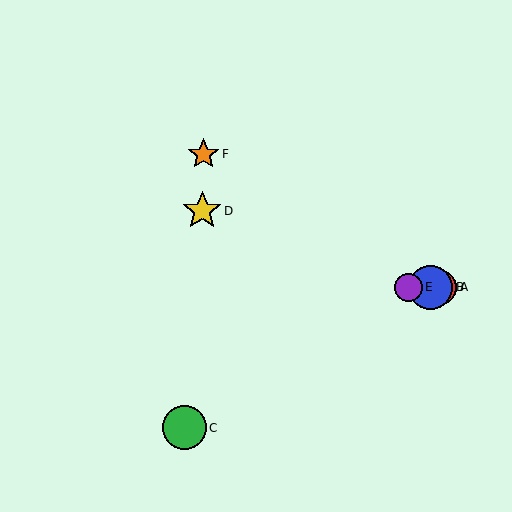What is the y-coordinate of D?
Object D is at y≈211.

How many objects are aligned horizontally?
3 objects (A, B, E) are aligned horizontally.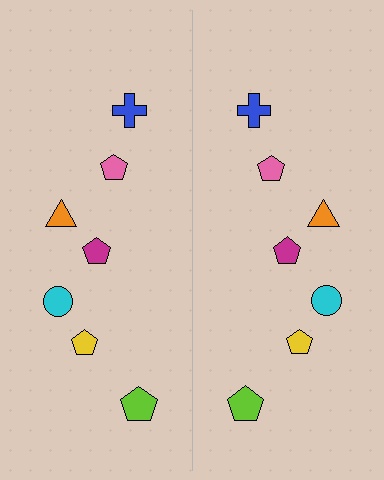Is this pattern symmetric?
Yes, this pattern has bilateral (reflection) symmetry.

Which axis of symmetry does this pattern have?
The pattern has a vertical axis of symmetry running through the center of the image.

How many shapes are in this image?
There are 14 shapes in this image.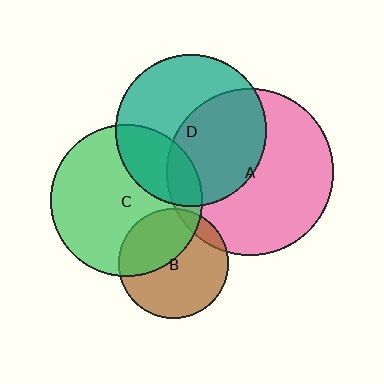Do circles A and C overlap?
Yes.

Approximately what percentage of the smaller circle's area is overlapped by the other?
Approximately 10%.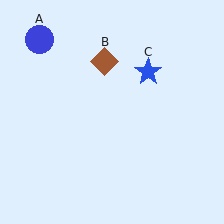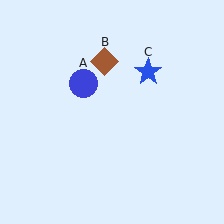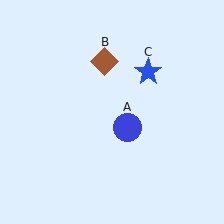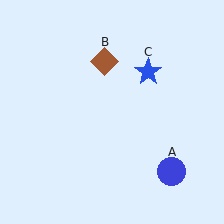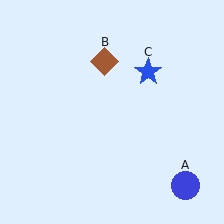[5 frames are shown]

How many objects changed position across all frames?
1 object changed position: blue circle (object A).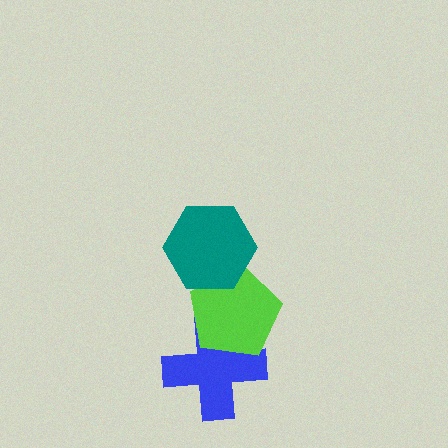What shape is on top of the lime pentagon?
The teal hexagon is on top of the lime pentagon.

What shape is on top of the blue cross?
The lime pentagon is on top of the blue cross.